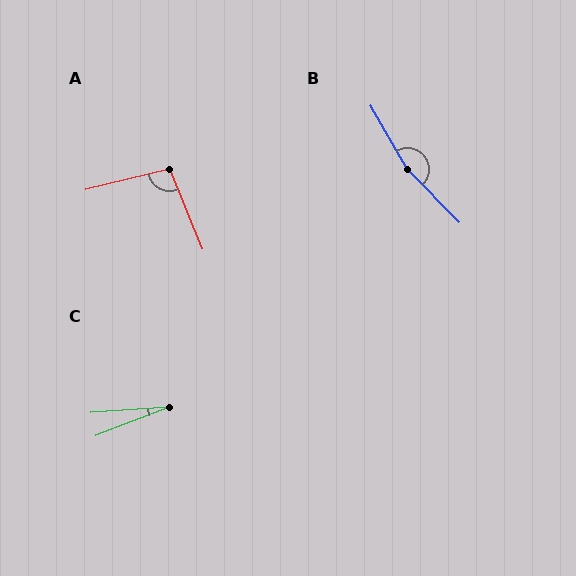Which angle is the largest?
B, at approximately 165 degrees.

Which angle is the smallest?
C, at approximately 18 degrees.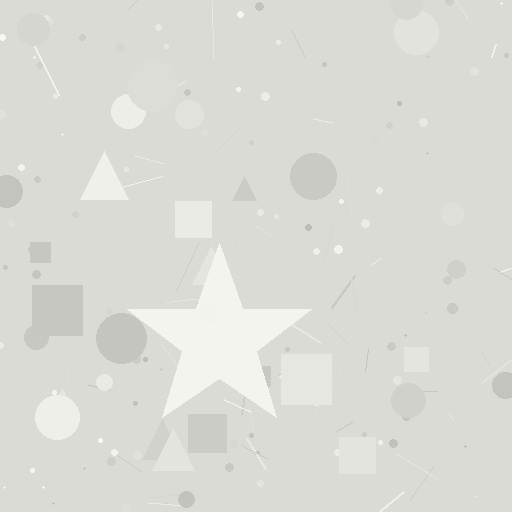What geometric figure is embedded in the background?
A star is embedded in the background.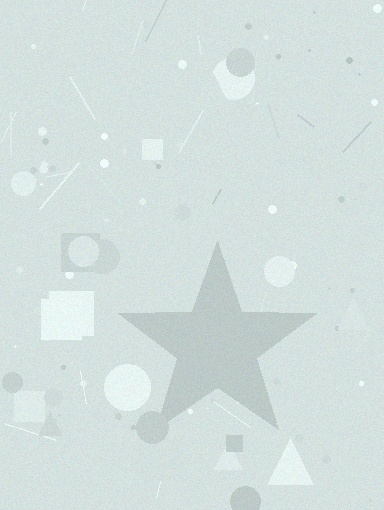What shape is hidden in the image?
A star is hidden in the image.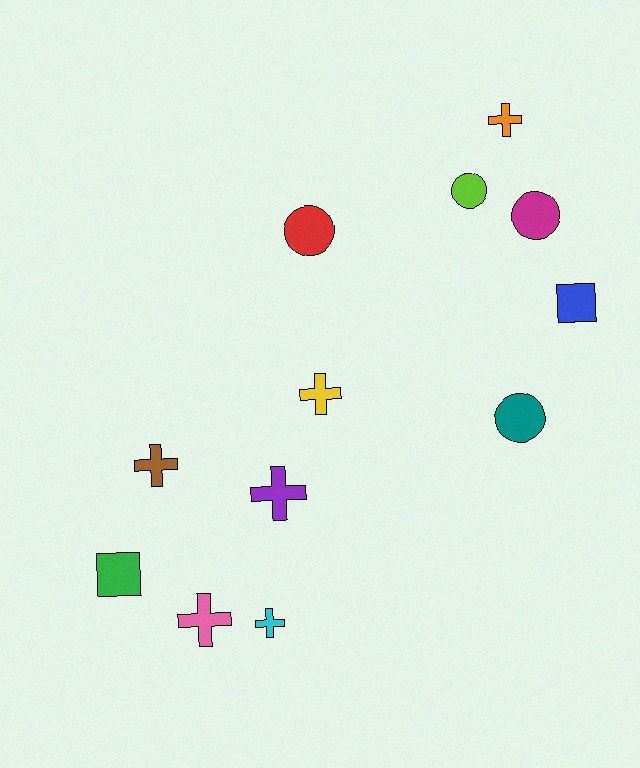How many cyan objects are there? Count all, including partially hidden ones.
There is 1 cyan object.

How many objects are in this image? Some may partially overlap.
There are 12 objects.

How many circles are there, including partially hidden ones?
There are 4 circles.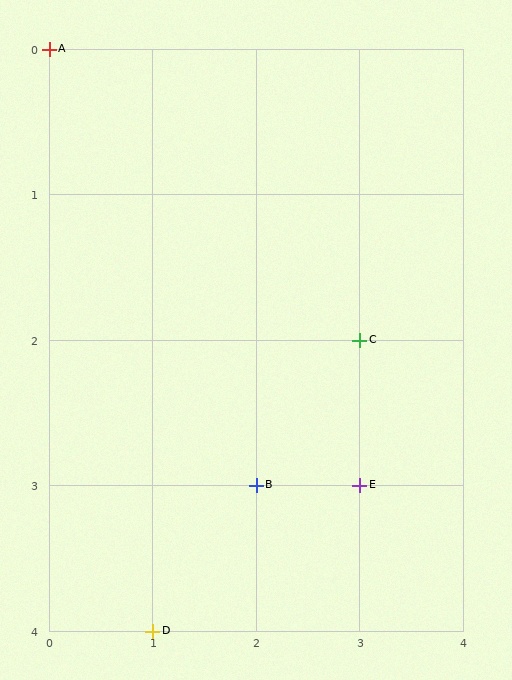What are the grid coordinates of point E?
Point E is at grid coordinates (3, 3).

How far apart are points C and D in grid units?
Points C and D are 2 columns and 2 rows apart (about 2.8 grid units diagonally).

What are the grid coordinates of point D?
Point D is at grid coordinates (1, 4).